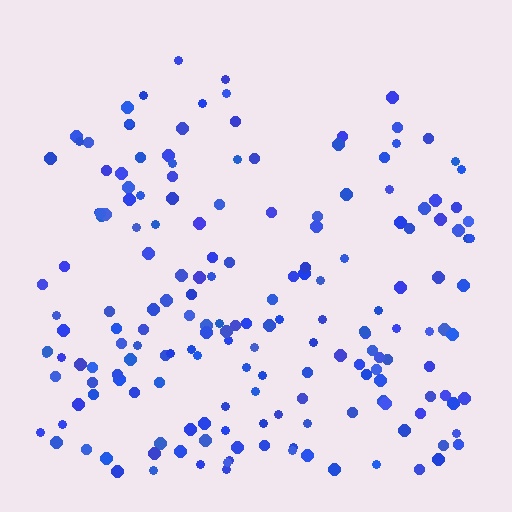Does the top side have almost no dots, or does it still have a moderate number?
Still a moderate number, just noticeably fewer than the bottom.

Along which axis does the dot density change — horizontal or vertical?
Vertical.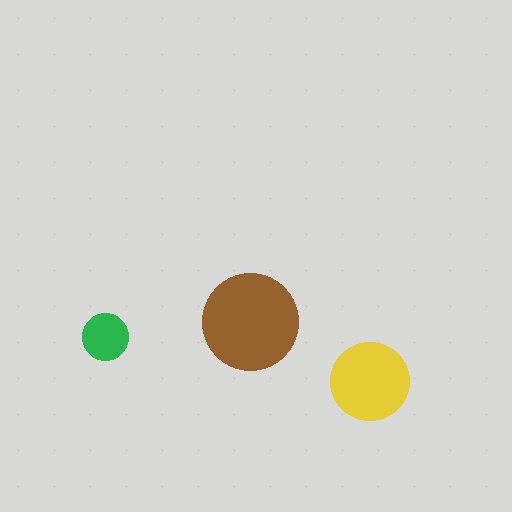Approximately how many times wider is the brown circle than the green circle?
About 2 times wider.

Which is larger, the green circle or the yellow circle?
The yellow one.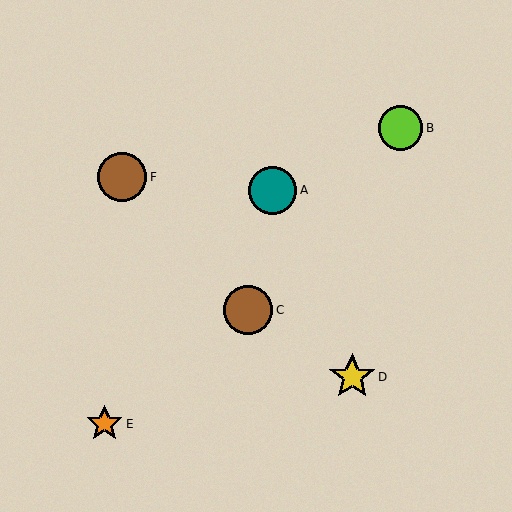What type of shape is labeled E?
Shape E is an orange star.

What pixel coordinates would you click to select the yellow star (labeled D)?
Click at (352, 377) to select the yellow star D.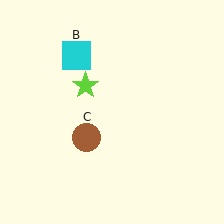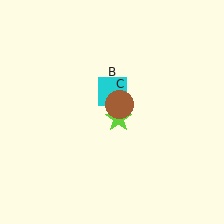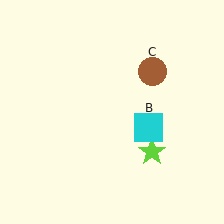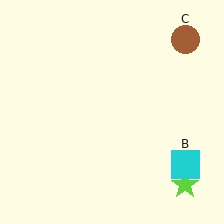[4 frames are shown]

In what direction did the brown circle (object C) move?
The brown circle (object C) moved up and to the right.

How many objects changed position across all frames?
3 objects changed position: lime star (object A), cyan square (object B), brown circle (object C).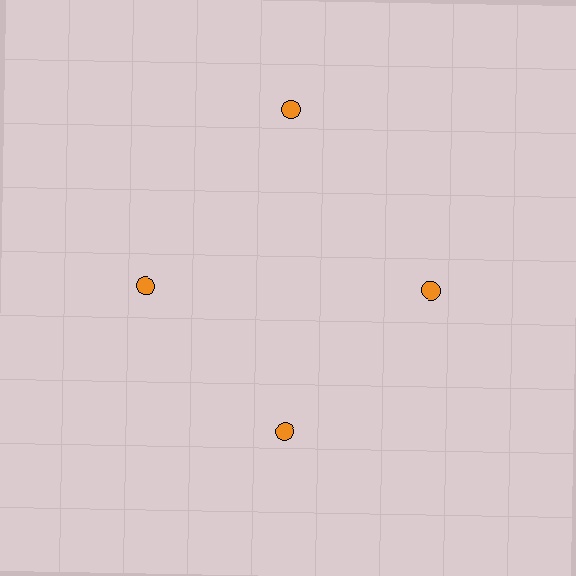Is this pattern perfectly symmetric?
No. The 4 orange circles are arranged in a ring, but one element near the 12 o'clock position is pushed outward from the center, breaking the 4-fold rotational symmetry.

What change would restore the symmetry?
The symmetry would be restored by moving it inward, back onto the ring so that all 4 circles sit at equal angles and equal distance from the center.